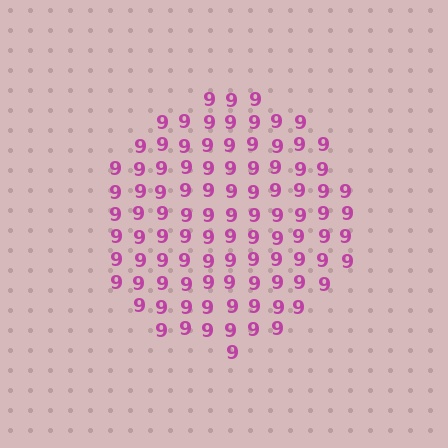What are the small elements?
The small elements are digit 9's.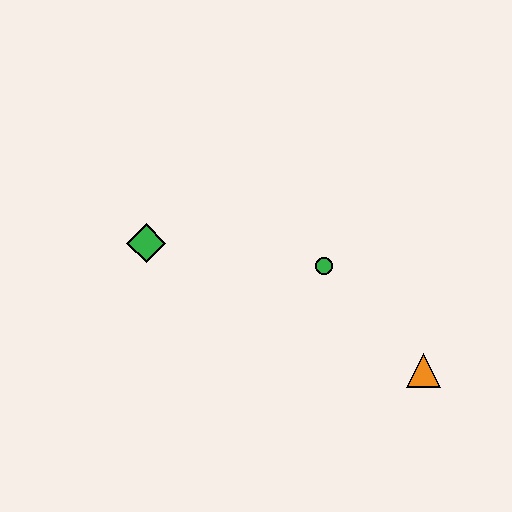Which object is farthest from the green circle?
The green diamond is farthest from the green circle.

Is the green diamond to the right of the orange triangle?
No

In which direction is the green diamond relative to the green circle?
The green diamond is to the left of the green circle.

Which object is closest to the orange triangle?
The green circle is closest to the orange triangle.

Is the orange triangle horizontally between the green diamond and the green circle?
No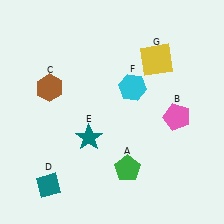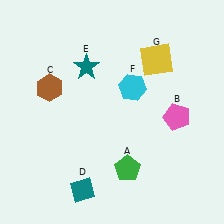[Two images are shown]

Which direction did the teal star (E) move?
The teal star (E) moved up.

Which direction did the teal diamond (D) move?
The teal diamond (D) moved right.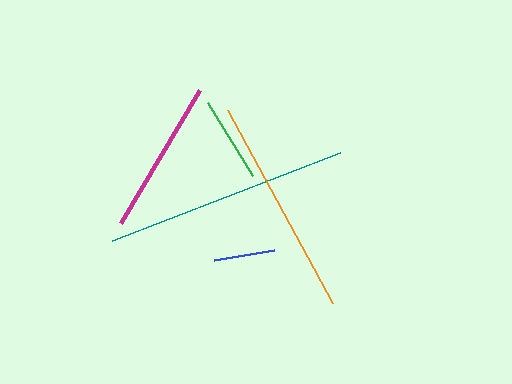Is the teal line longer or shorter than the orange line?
The teal line is longer than the orange line.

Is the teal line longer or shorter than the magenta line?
The teal line is longer than the magenta line.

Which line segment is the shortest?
The blue line is the shortest at approximately 61 pixels.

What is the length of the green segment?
The green segment is approximately 86 pixels long.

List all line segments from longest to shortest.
From longest to shortest: teal, orange, magenta, green, blue.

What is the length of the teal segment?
The teal segment is approximately 245 pixels long.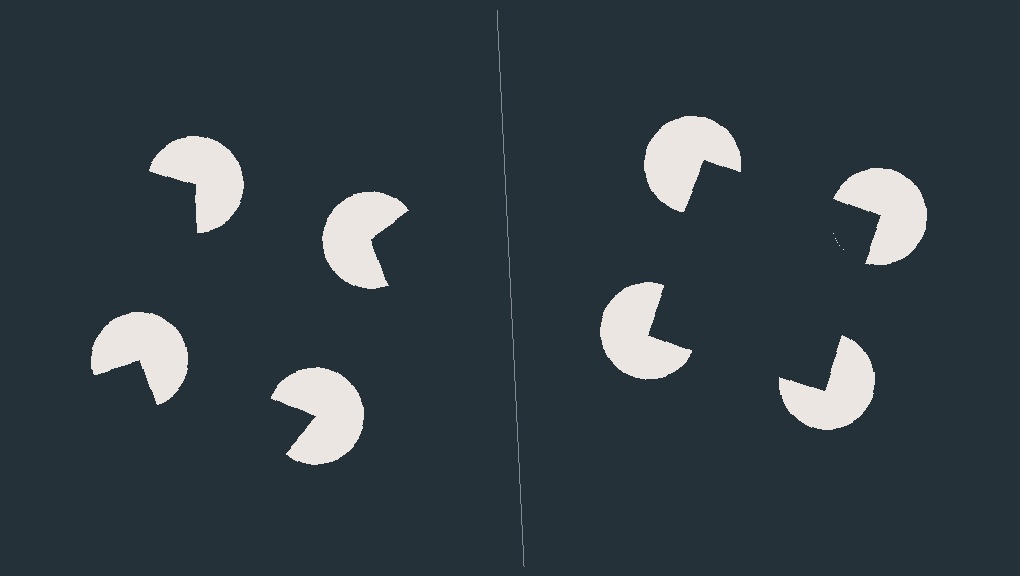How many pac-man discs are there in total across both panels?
8 — 4 on each side.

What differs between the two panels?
The pac-man discs are positioned identically on both sides; only the wedge orientations differ. On the right they align to a square; on the left they are misaligned.